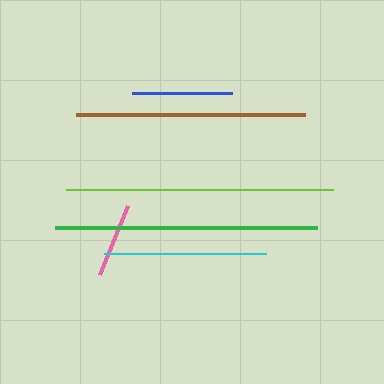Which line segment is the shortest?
The pink line is the shortest at approximately 74 pixels.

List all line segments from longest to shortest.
From longest to shortest: lime, green, brown, cyan, blue, pink.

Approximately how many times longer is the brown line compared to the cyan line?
The brown line is approximately 1.4 times the length of the cyan line.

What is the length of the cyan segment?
The cyan segment is approximately 162 pixels long.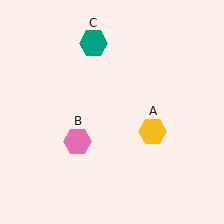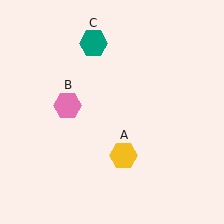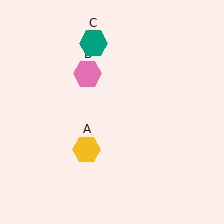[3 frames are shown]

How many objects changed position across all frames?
2 objects changed position: yellow hexagon (object A), pink hexagon (object B).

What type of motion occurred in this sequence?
The yellow hexagon (object A), pink hexagon (object B) rotated clockwise around the center of the scene.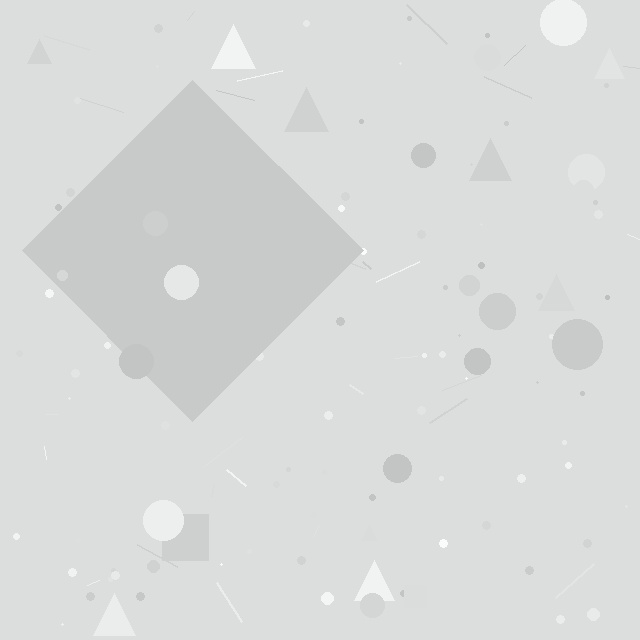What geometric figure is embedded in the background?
A diamond is embedded in the background.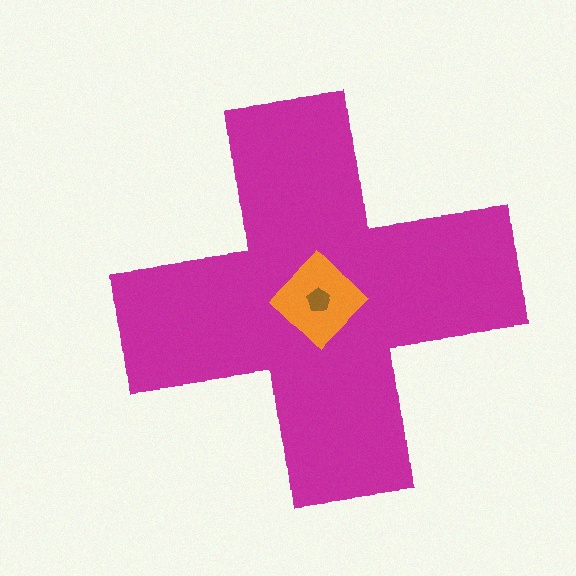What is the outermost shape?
The magenta cross.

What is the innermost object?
The brown pentagon.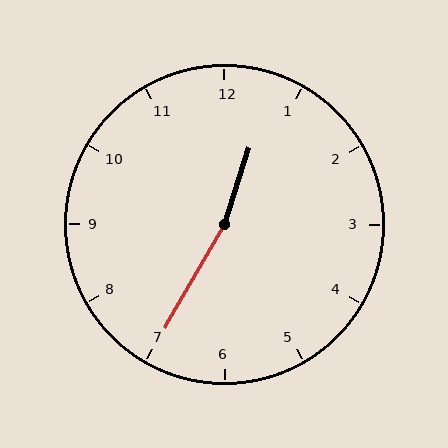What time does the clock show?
12:35.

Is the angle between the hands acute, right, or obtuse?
It is obtuse.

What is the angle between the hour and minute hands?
Approximately 168 degrees.